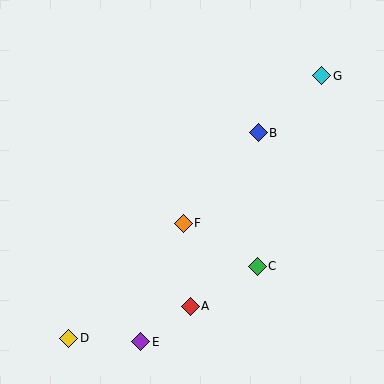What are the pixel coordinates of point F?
Point F is at (183, 223).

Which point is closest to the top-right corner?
Point G is closest to the top-right corner.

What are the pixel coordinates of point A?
Point A is at (190, 306).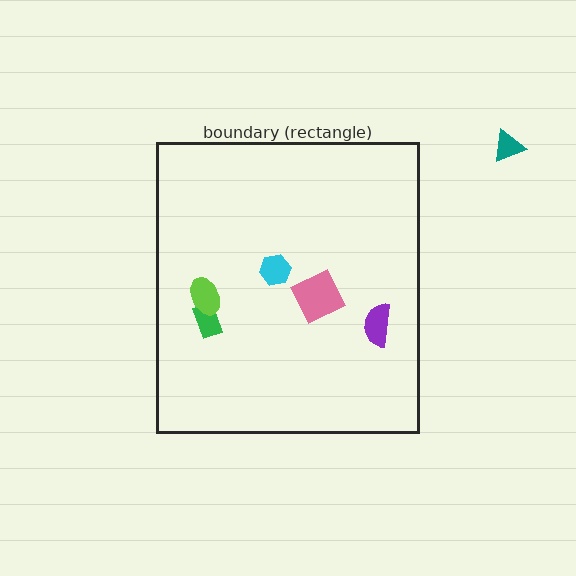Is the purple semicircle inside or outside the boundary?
Inside.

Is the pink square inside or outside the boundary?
Inside.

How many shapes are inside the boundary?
5 inside, 1 outside.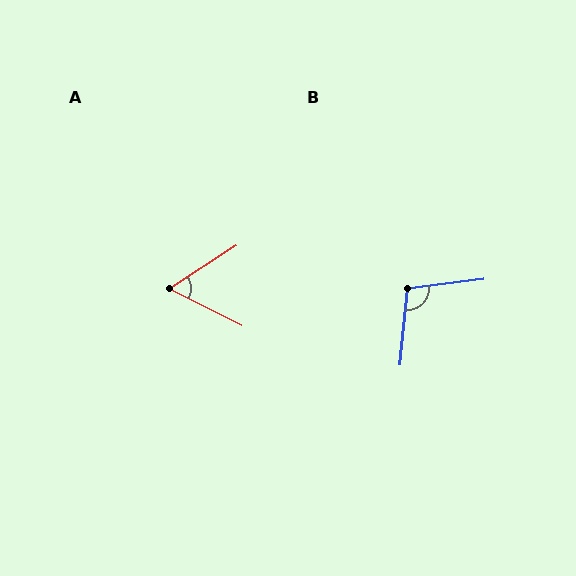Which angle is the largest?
B, at approximately 103 degrees.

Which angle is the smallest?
A, at approximately 60 degrees.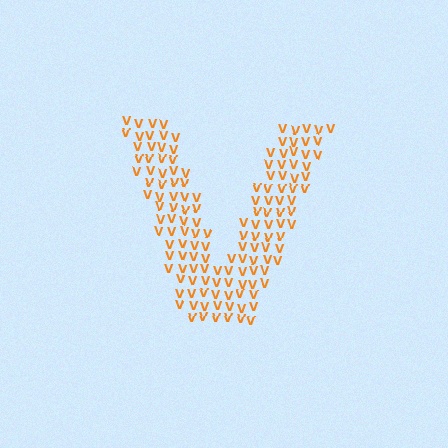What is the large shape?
The large shape is the letter V.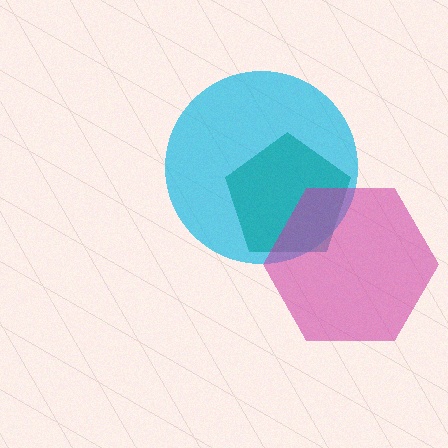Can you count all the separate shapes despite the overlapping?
Yes, there are 3 separate shapes.